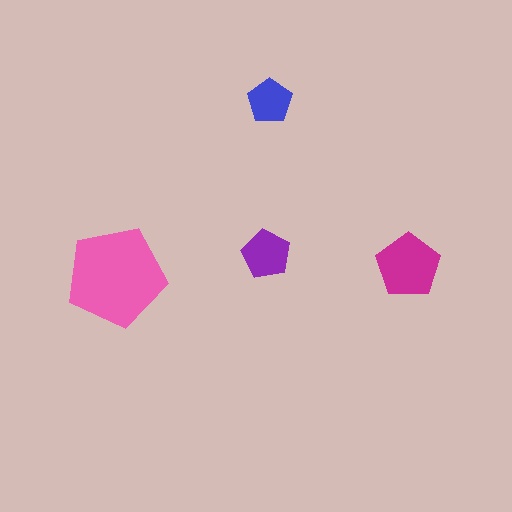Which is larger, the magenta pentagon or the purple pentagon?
The magenta one.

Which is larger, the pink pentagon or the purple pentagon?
The pink one.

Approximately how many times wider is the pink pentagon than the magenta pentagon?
About 1.5 times wider.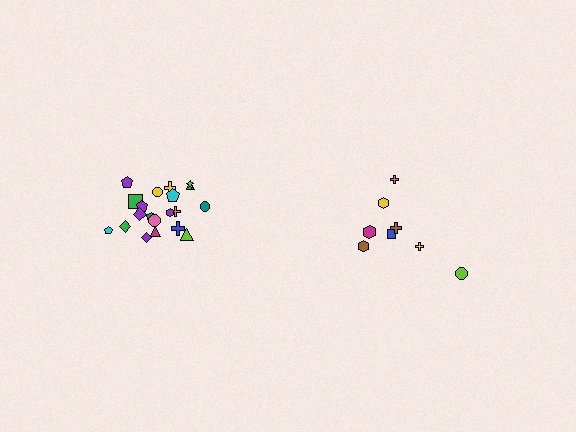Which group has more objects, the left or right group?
The left group.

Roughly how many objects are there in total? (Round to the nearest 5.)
Roughly 30 objects in total.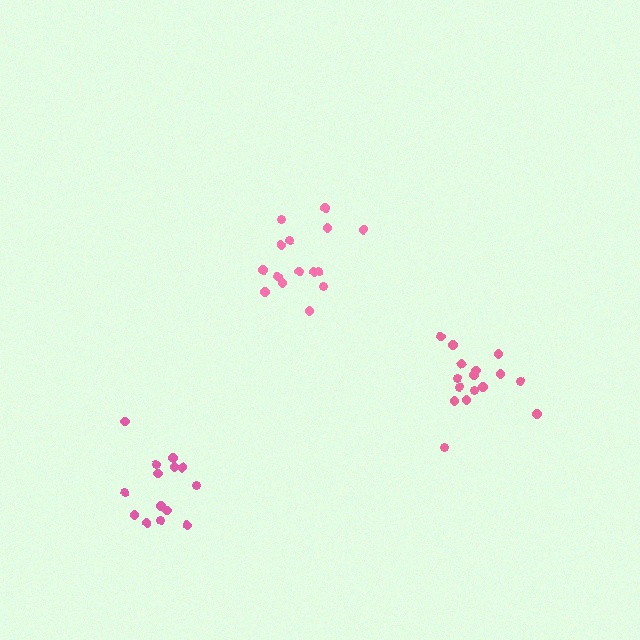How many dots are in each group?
Group 1: 14 dots, Group 2: 15 dots, Group 3: 16 dots (45 total).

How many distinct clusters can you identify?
There are 3 distinct clusters.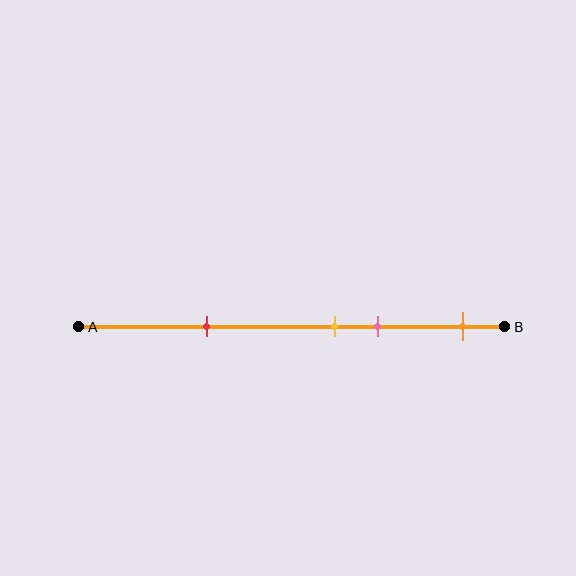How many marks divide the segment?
There are 4 marks dividing the segment.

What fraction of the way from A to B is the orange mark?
The orange mark is approximately 90% (0.9) of the way from A to B.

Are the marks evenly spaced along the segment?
No, the marks are not evenly spaced.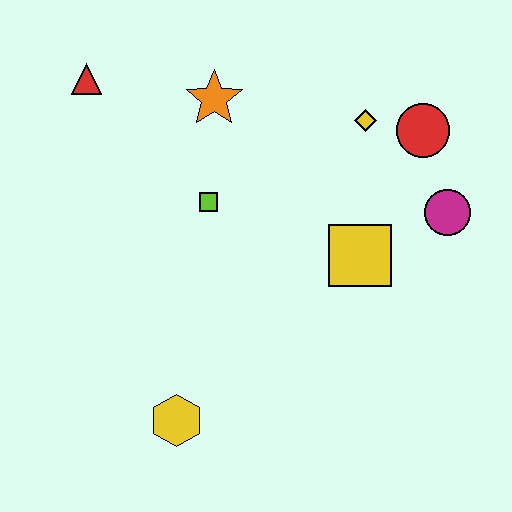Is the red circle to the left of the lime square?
No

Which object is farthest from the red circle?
The yellow hexagon is farthest from the red circle.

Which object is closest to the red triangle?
The orange star is closest to the red triangle.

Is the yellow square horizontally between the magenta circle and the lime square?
Yes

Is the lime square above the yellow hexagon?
Yes